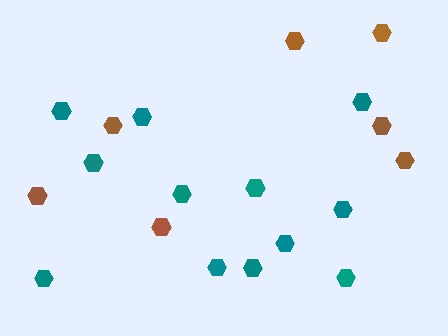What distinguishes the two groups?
There are 2 groups: one group of teal hexagons (12) and one group of brown hexagons (7).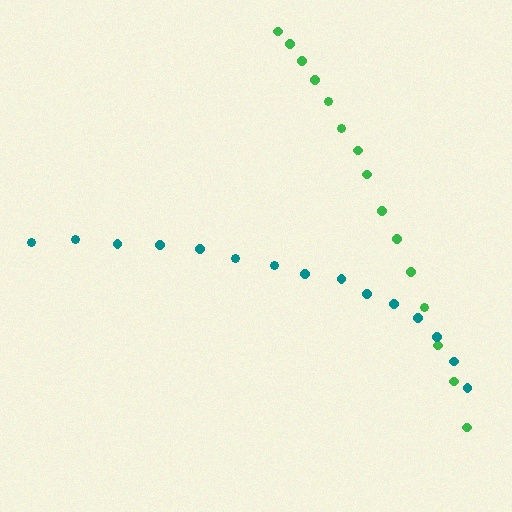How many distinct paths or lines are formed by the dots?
There are 2 distinct paths.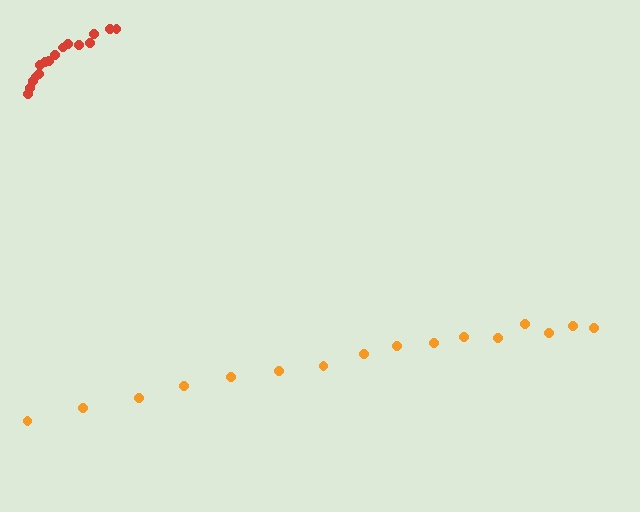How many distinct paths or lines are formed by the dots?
There are 2 distinct paths.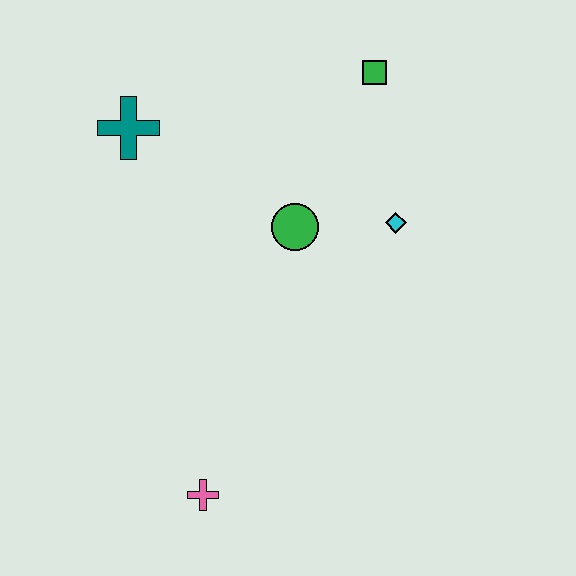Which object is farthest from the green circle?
The pink cross is farthest from the green circle.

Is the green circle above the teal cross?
No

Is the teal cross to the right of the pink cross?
No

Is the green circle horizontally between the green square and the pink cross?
Yes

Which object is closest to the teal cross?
The green circle is closest to the teal cross.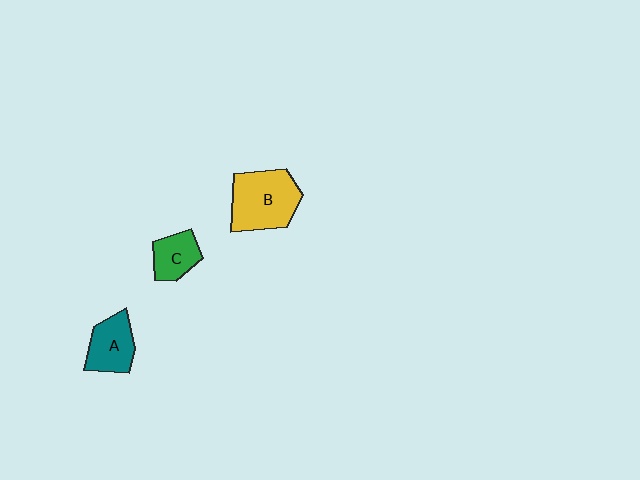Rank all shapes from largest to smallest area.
From largest to smallest: B (yellow), A (teal), C (green).